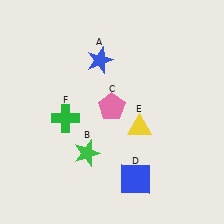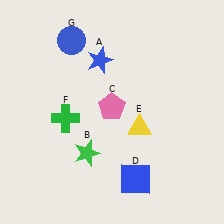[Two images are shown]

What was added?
A blue circle (G) was added in Image 2.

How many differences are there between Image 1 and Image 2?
There is 1 difference between the two images.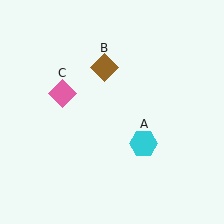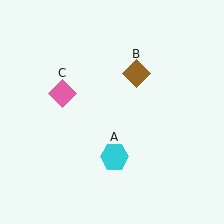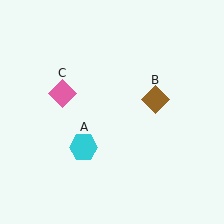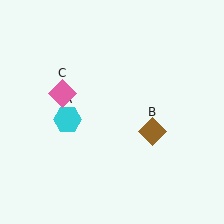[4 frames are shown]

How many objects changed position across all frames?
2 objects changed position: cyan hexagon (object A), brown diamond (object B).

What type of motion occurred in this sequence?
The cyan hexagon (object A), brown diamond (object B) rotated clockwise around the center of the scene.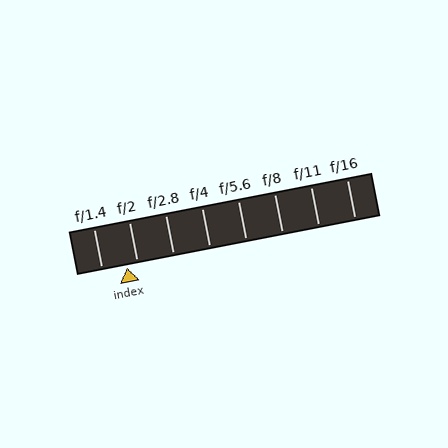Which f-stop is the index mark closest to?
The index mark is closest to f/2.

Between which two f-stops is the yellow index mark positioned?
The index mark is between f/1.4 and f/2.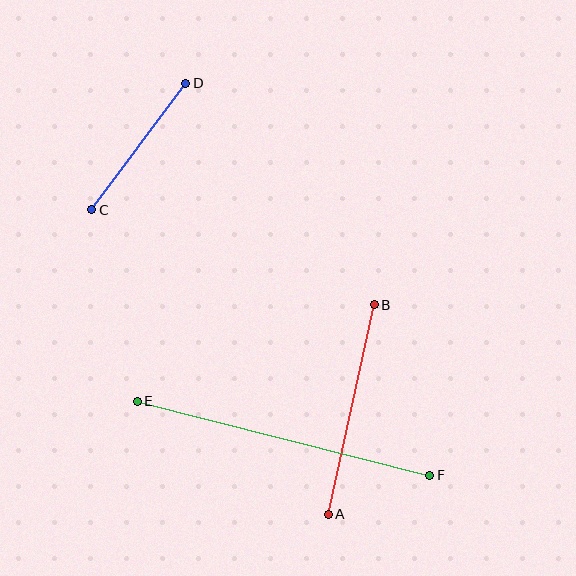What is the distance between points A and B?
The distance is approximately 215 pixels.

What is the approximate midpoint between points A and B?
The midpoint is at approximately (351, 410) pixels.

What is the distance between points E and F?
The distance is approximately 302 pixels.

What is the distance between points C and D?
The distance is approximately 158 pixels.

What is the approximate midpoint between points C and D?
The midpoint is at approximately (139, 147) pixels.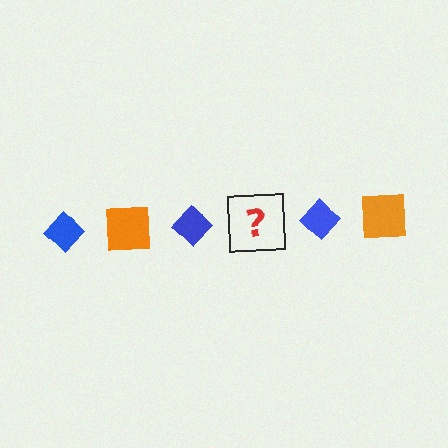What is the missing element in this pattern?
The missing element is an orange square.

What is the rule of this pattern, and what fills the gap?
The rule is that the pattern alternates between blue diamond and orange square. The gap should be filled with an orange square.